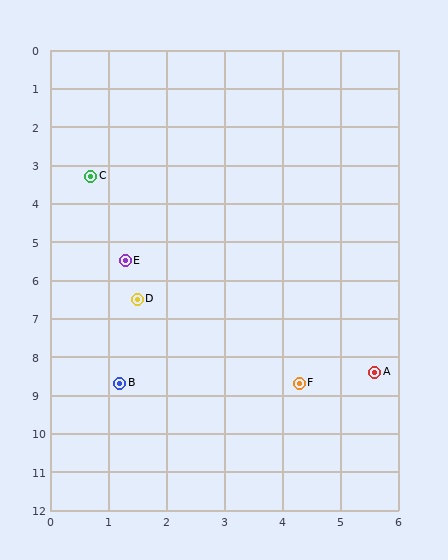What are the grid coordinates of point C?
Point C is at approximately (0.7, 3.3).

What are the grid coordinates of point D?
Point D is at approximately (1.5, 6.5).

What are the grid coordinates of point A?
Point A is at approximately (5.6, 8.4).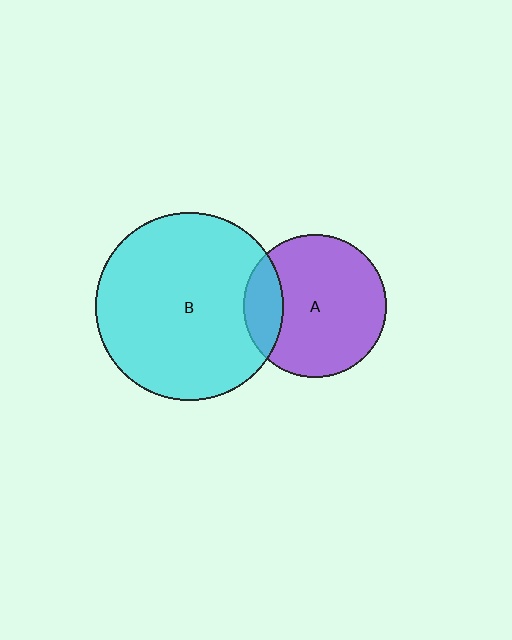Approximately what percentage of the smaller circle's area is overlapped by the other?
Approximately 20%.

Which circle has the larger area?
Circle B (cyan).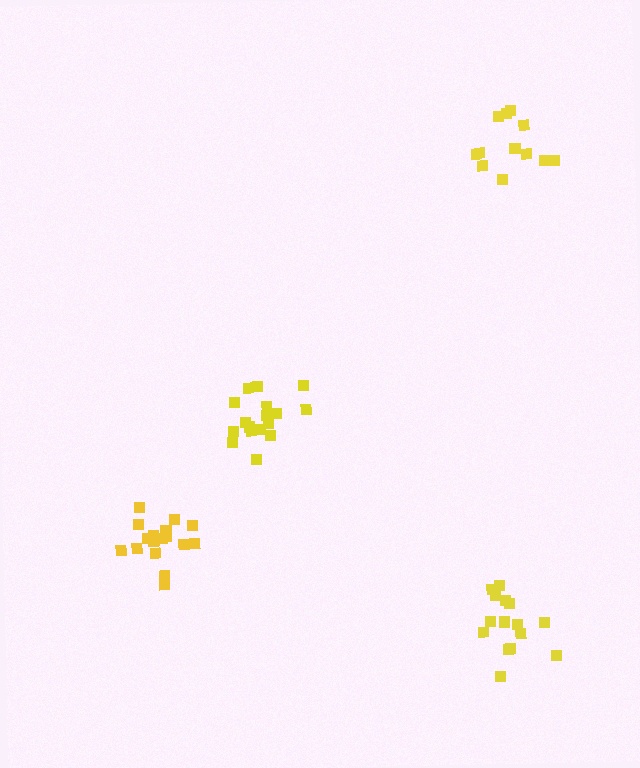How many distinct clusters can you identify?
There are 4 distinct clusters.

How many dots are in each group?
Group 1: 17 dots, Group 2: 12 dots, Group 3: 17 dots, Group 4: 15 dots (61 total).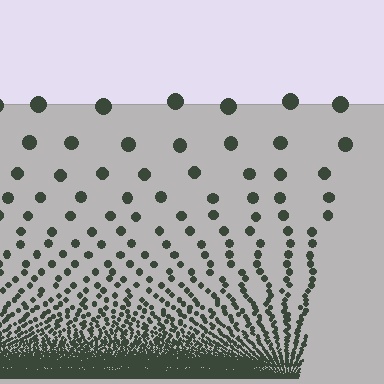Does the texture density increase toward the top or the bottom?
Density increases toward the bottom.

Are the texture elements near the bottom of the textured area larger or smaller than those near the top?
Smaller. The gradient is inverted — elements near the bottom are smaller and denser.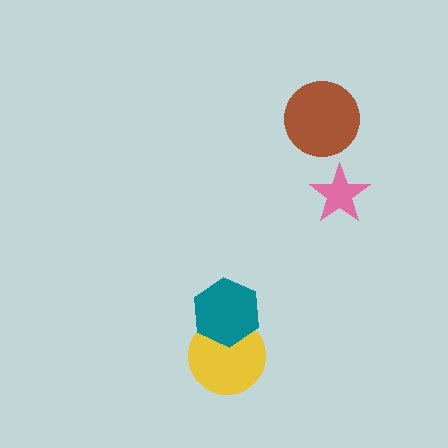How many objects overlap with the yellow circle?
1 object overlaps with the yellow circle.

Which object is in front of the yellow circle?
The teal hexagon is in front of the yellow circle.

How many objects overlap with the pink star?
0 objects overlap with the pink star.